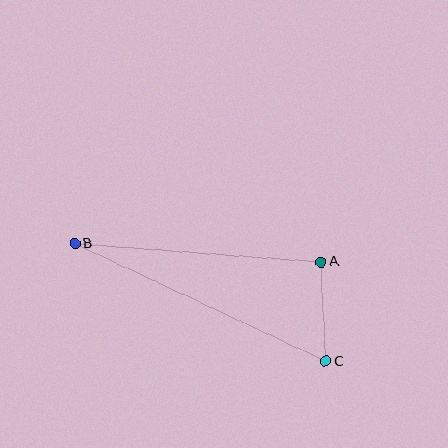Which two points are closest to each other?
Points A and C are closest to each other.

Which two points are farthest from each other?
Points B and C are farthest from each other.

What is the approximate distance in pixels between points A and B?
The distance between A and B is approximately 247 pixels.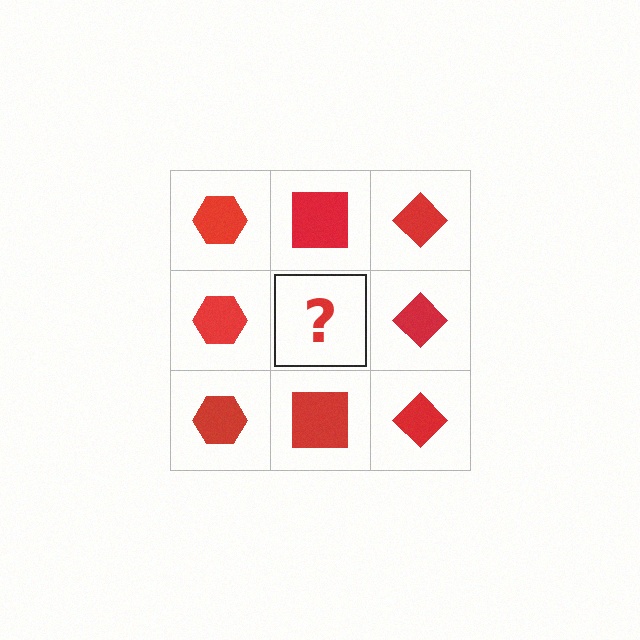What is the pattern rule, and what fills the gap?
The rule is that each column has a consistent shape. The gap should be filled with a red square.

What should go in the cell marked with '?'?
The missing cell should contain a red square.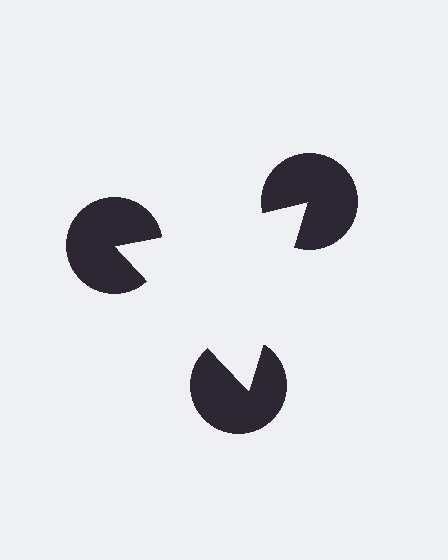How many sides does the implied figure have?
3 sides.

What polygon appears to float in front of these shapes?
An illusory triangle — its edges are inferred from the aligned wedge cuts in the pac-man discs, not physically drawn.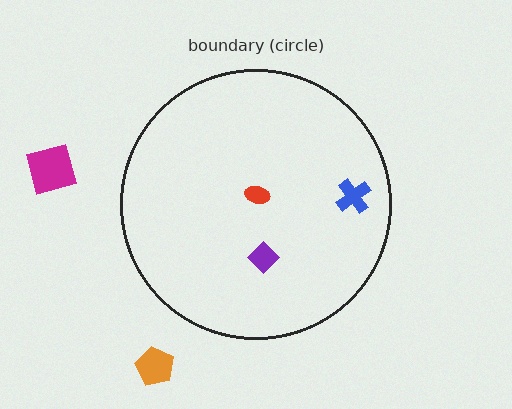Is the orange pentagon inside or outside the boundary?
Outside.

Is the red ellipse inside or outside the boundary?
Inside.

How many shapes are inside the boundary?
3 inside, 2 outside.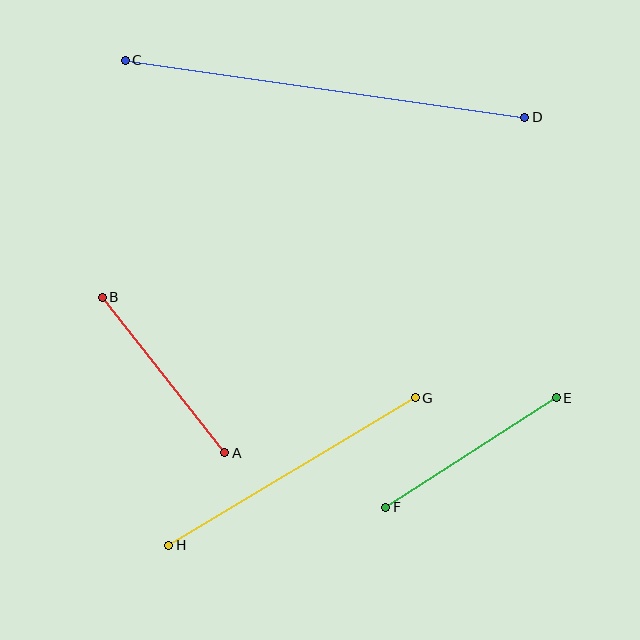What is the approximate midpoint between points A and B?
The midpoint is at approximately (164, 375) pixels.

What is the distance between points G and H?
The distance is approximately 287 pixels.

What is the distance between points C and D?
The distance is approximately 404 pixels.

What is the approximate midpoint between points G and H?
The midpoint is at approximately (292, 472) pixels.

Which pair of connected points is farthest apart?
Points C and D are farthest apart.